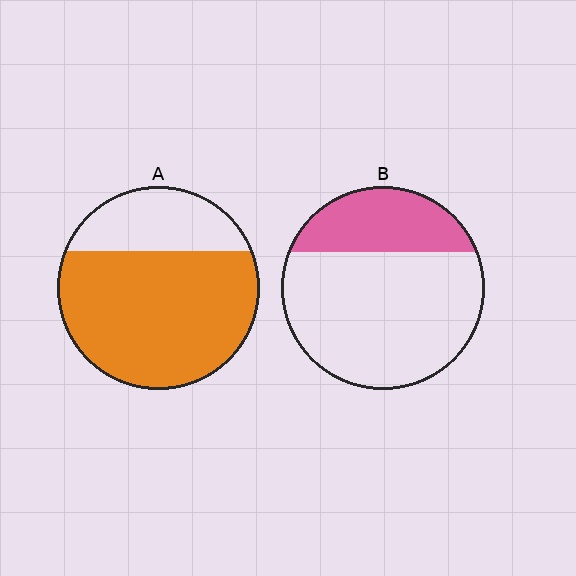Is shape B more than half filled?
No.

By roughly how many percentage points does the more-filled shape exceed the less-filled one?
By roughly 45 percentage points (A over B).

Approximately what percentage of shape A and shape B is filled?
A is approximately 75% and B is approximately 30%.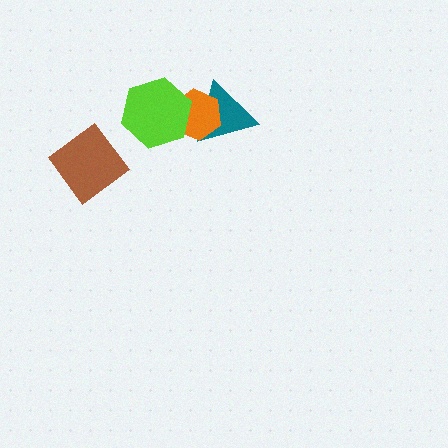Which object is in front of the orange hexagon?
The lime hexagon is in front of the orange hexagon.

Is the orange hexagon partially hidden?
Yes, it is partially covered by another shape.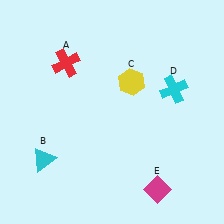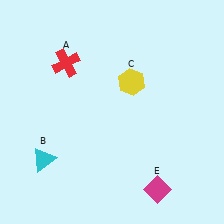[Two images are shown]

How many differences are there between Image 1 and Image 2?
There is 1 difference between the two images.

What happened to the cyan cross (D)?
The cyan cross (D) was removed in Image 2. It was in the top-right area of Image 1.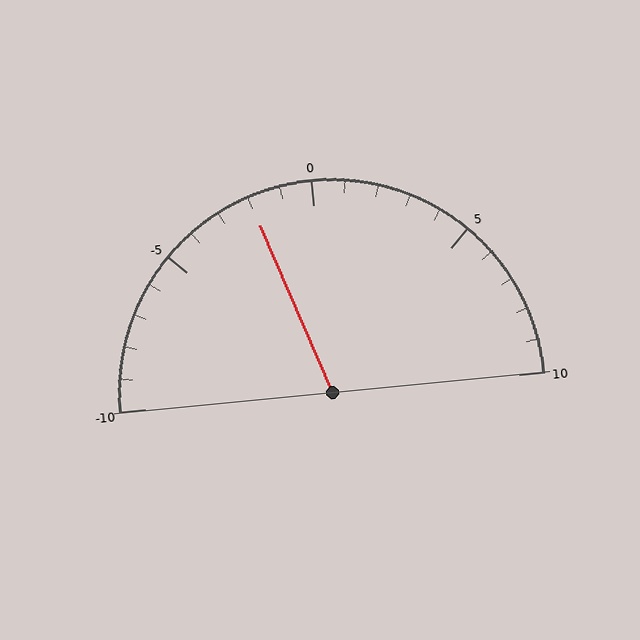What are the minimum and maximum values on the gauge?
The gauge ranges from -10 to 10.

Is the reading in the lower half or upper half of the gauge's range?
The reading is in the lower half of the range (-10 to 10).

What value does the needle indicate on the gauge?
The needle indicates approximately -2.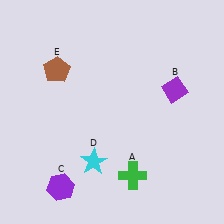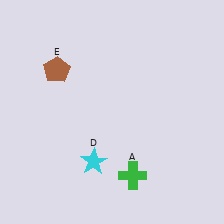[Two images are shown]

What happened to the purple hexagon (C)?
The purple hexagon (C) was removed in Image 2. It was in the bottom-left area of Image 1.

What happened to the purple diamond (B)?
The purple diamond (B) was removed in Image 2. It was in the top-right area of Image 1.